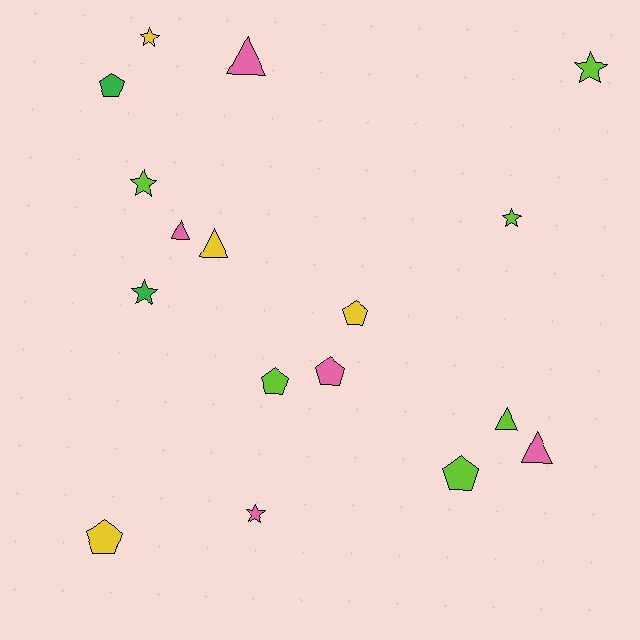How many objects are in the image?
There are 17 objects.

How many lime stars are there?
There are 3 lime stars.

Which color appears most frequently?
Lime, with 6 objects.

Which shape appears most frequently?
Star, with 6 objects.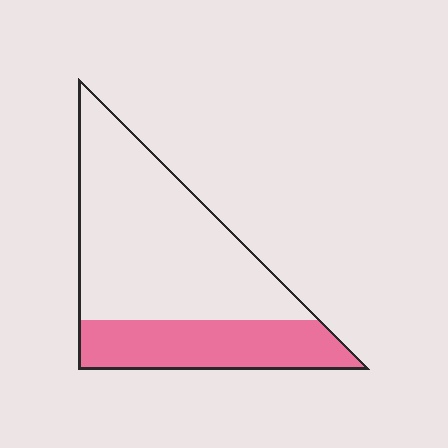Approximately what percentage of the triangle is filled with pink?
Approximately 30%.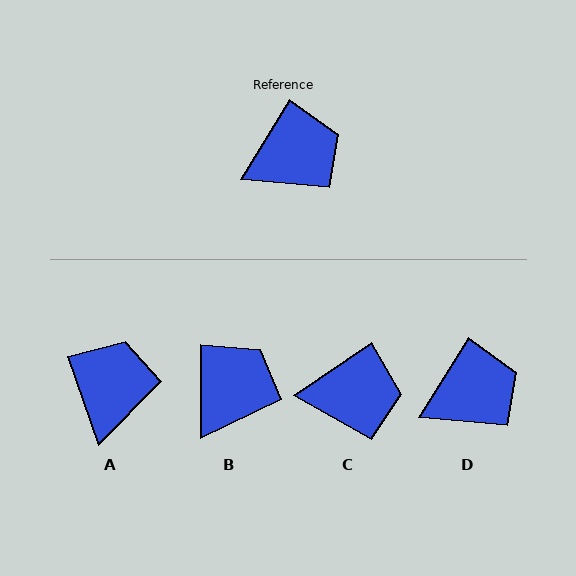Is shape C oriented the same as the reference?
No, it is off by about 24 degrees.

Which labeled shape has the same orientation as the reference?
D.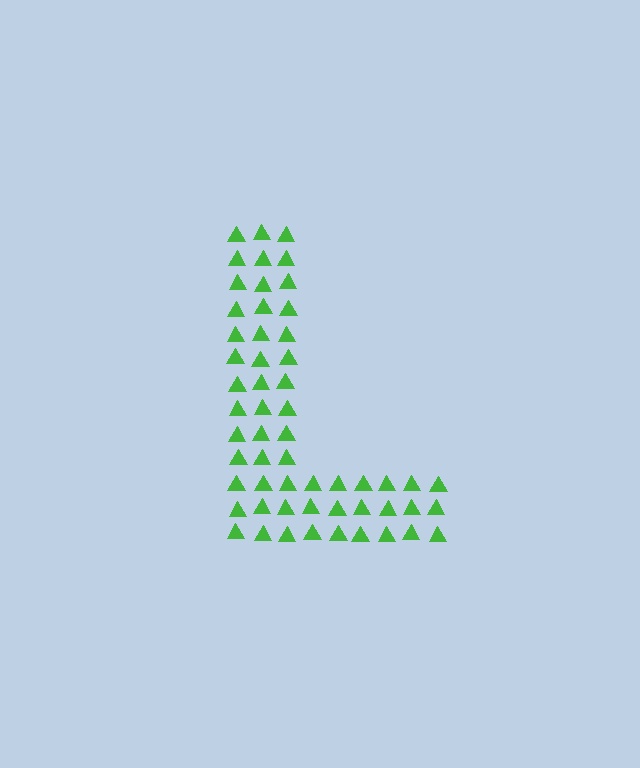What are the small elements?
The small elements are triangles.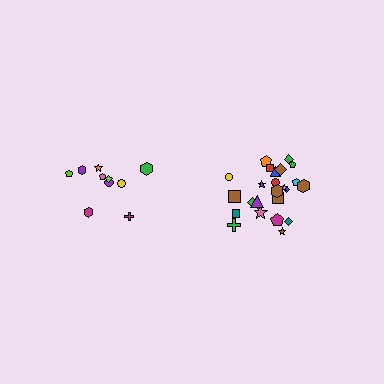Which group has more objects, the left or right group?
The right group.